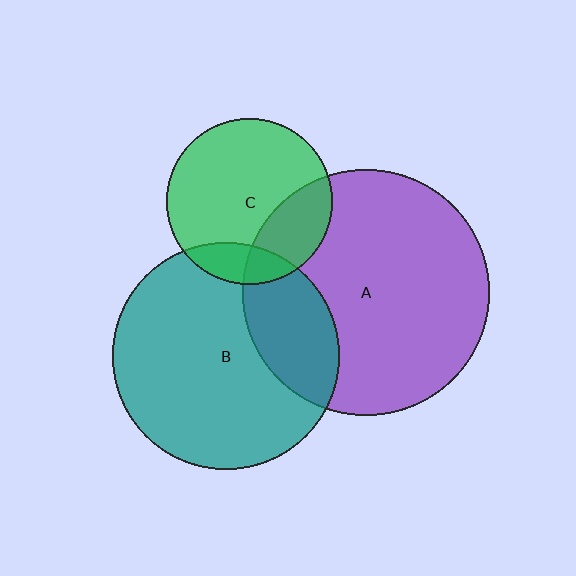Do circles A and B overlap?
Yes.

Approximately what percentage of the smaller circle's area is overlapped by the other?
Approximately 25%.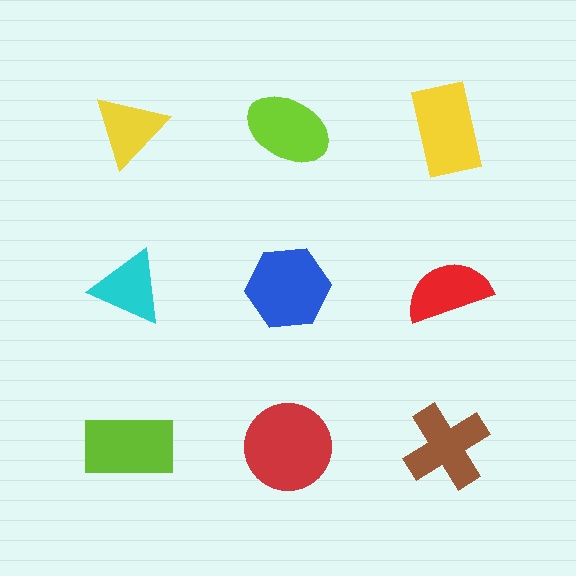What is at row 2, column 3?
A red semicircle.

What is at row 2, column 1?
A cyan triangle.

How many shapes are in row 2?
3 shapes.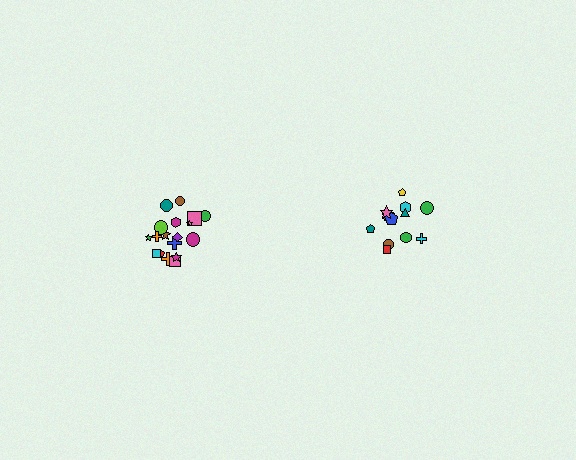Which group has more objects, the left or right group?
The left group.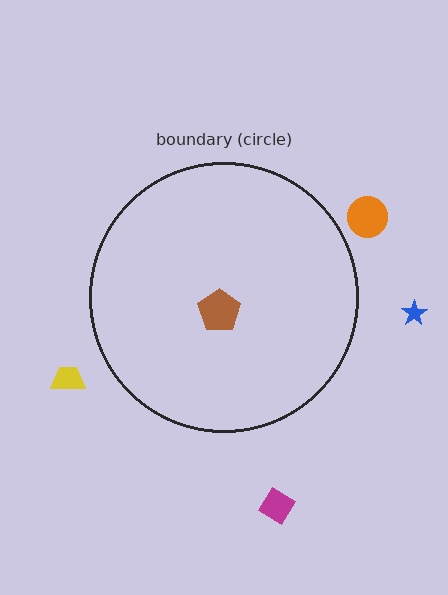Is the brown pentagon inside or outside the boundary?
Inside.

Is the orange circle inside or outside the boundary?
Outside.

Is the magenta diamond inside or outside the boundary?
Outside.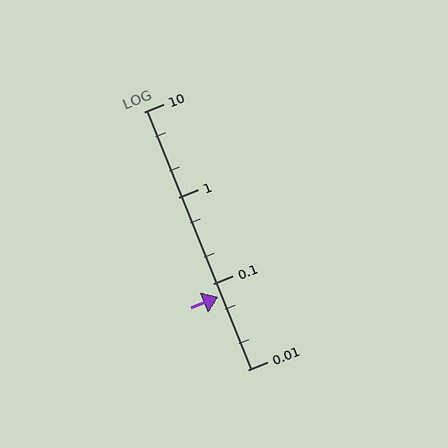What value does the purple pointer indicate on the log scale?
The pointer indicates approximately 0.071.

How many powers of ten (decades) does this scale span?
The scale spans 3 decades, from 0.01 to 10.